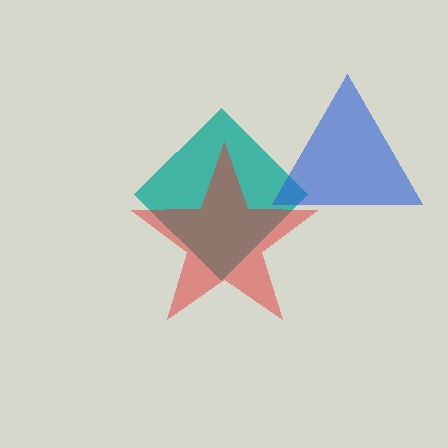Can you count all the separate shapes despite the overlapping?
Yes, there are 3 separate shapes.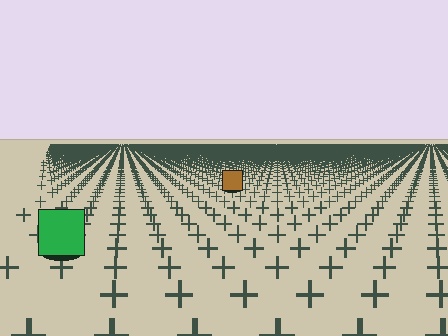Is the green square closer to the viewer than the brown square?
Yes. The green square is closer — you can tell from the texture gradient: the ground texture is coarser near it.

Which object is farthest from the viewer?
The brown square is farthest from the viewer. It appears smaller and the ground texture around it is denser.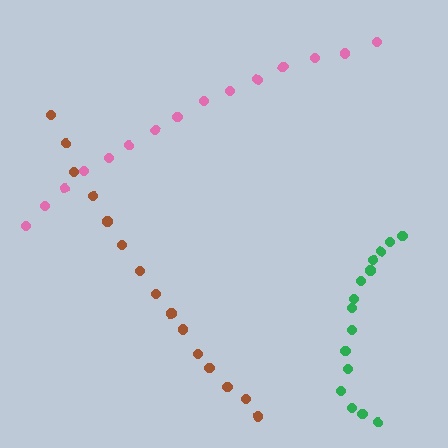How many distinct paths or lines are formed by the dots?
There are 3 distinct paths.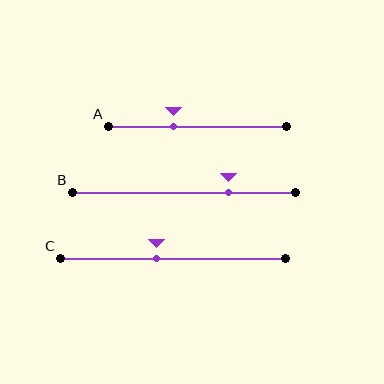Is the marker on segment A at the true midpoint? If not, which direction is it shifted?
No, the marker on segment A is shifted to the left by about 14% of the segment length.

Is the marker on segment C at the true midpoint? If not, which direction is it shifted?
No, the marker on segment C is shifted to the left by about 7% of the segment length.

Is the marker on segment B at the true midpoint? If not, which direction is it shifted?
No, the marker on segment B is shifted to the right by about 20% of the segment length.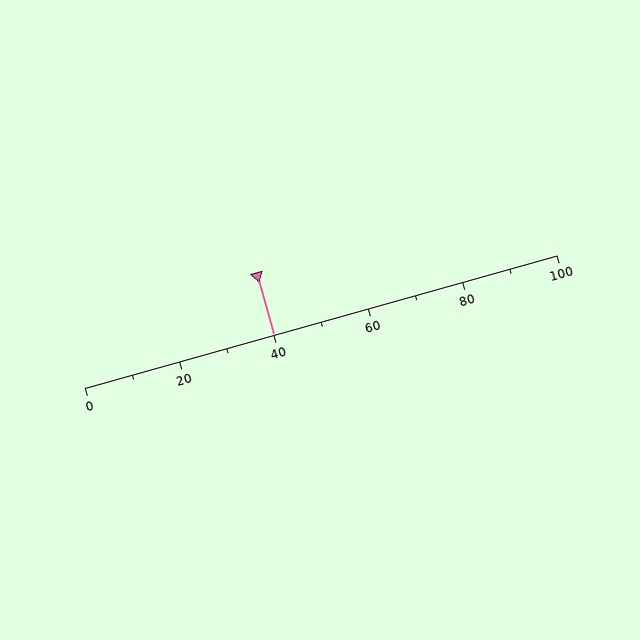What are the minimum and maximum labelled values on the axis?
The axis runs from 0 to 100.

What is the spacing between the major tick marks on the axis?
The major ticks are spaced 20 apart.